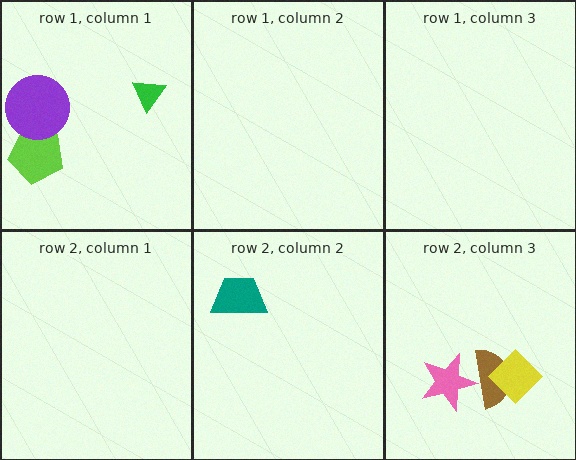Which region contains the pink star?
The row 2, column 3 region.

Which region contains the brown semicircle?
The row 2, column 3 region.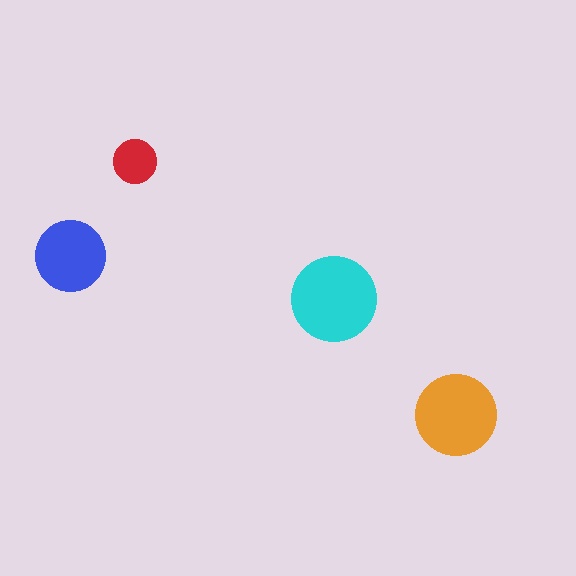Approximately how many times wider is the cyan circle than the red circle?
About 2 times wider.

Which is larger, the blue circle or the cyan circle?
The cyan one.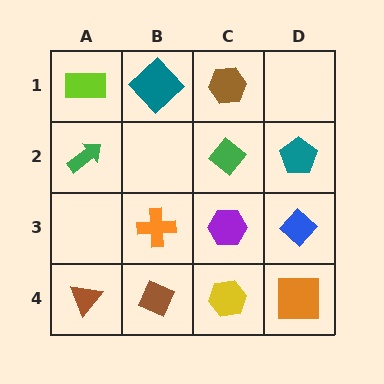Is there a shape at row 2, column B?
No, that cell is empty.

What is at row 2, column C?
A green diamond.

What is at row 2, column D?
A teal pentagon.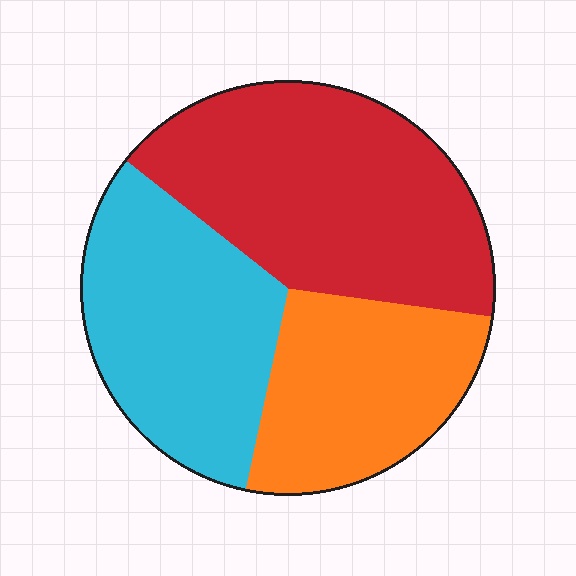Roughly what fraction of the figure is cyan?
Cyan covers roughly 30% of the figure.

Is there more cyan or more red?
Red.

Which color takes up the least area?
Orange, at roughly 25%.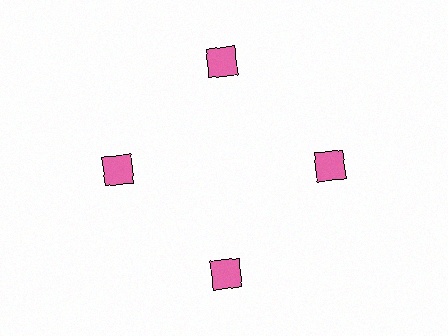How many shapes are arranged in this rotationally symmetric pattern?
There are 4 shapes, arranged in 4 groups of 1.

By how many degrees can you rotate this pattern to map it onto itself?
The pattern maps onto itself every 90 degrees of rotation.